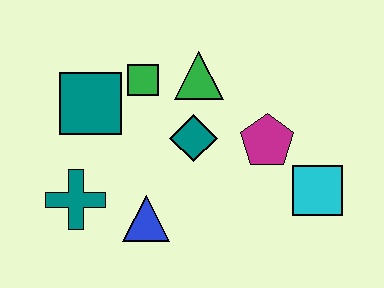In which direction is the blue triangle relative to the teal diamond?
The blue triangle is below the teal diamond.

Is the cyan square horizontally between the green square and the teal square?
No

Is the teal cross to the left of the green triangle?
Yes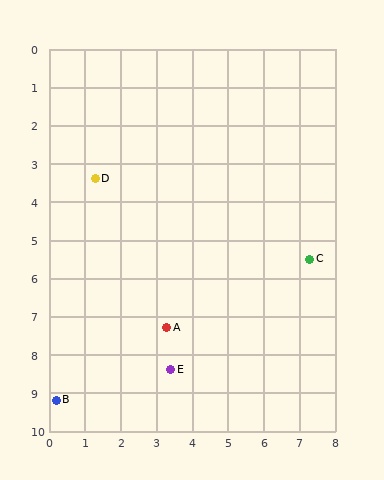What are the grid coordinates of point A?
Point A is at approximately (3.3, 7.3).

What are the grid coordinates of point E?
Point E is at approximately (3.4, 8.4).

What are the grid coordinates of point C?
Point C is at approximately (7.3, 5.5).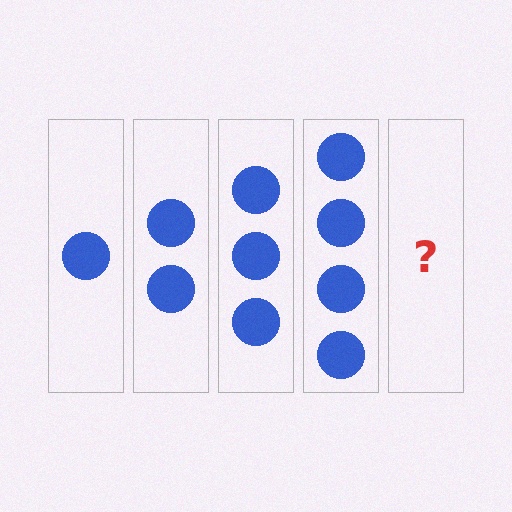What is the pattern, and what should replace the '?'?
The pattern is that each step adds one more circle. The '?' should be 5 circles.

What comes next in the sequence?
The next element should be 5 circles.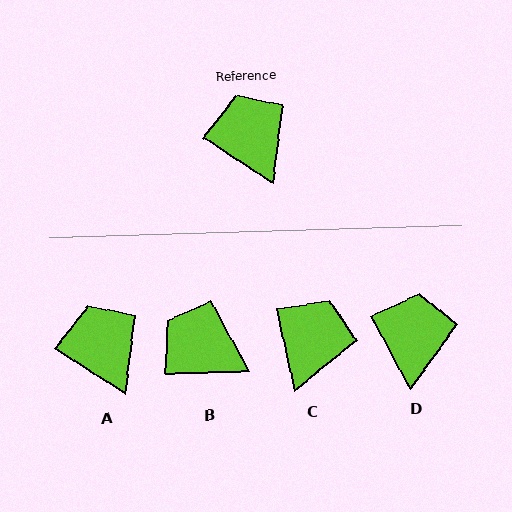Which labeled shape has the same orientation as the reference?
A.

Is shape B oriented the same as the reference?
No, it is off by about 35 degrees.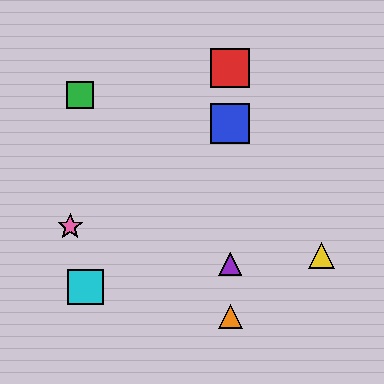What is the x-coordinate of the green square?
The green square is at x≈80.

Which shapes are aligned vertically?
The red square, the blue square, the purple triangle, the orange triangle are aligned vertically.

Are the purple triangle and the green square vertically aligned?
No, the purple triangle is at x≈230 and the green square is at x≈80.